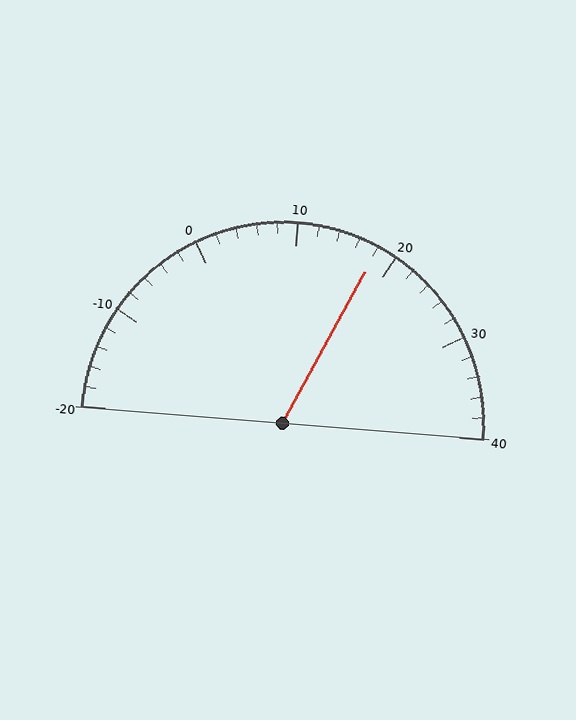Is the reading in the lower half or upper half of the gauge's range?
The reading is in the upper half of the range (-20 to 40).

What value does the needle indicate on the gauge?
The needle indicates approximately 18.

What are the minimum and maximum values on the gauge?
The gauge ranges from -20 to 40.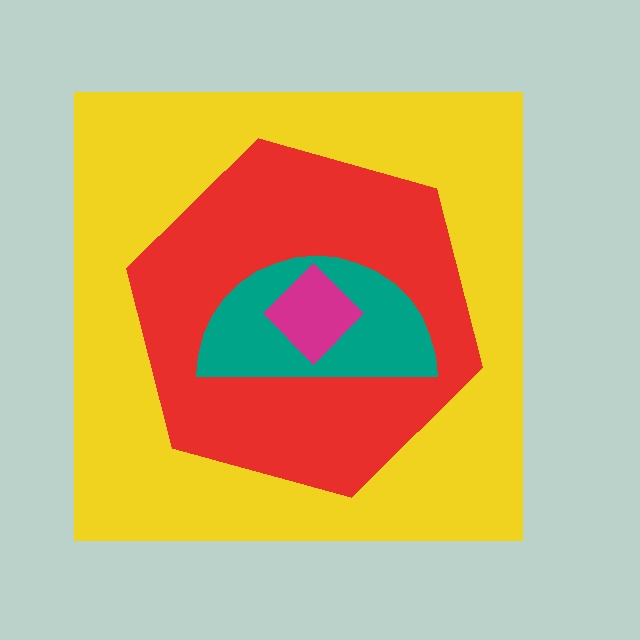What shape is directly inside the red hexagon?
The teal semicircle.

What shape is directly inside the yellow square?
The red hexagon.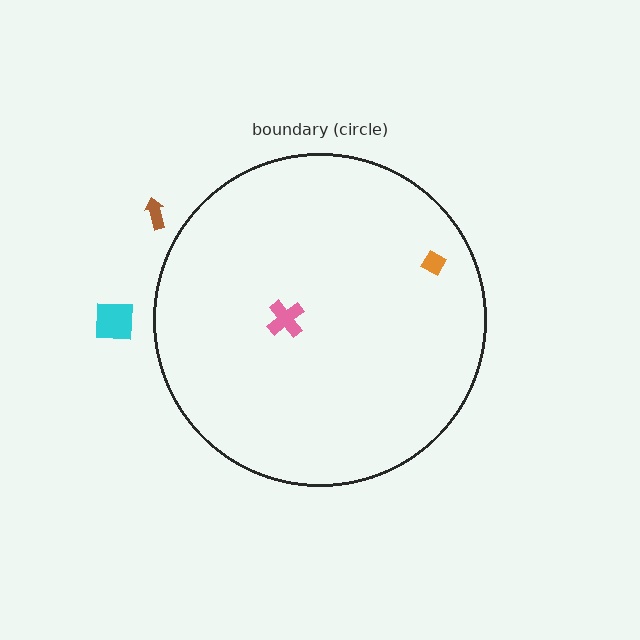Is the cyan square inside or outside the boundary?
Outside.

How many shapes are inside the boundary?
2 inside, 2 outside.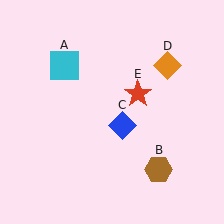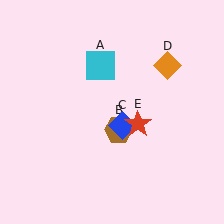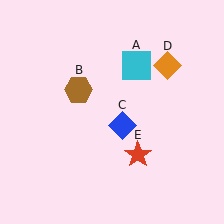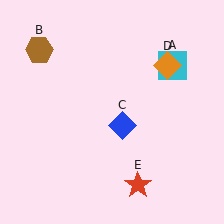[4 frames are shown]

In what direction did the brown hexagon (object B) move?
The brown hexagon (object B) moved up and to the left.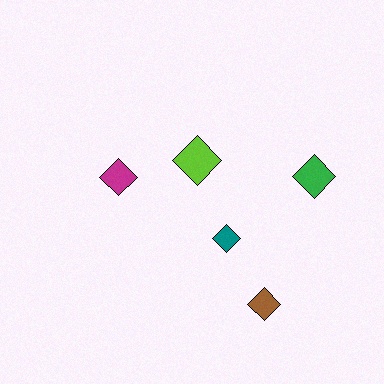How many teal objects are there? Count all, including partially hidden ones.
There is 1 teal object.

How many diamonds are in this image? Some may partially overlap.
There are 5 diamonds.